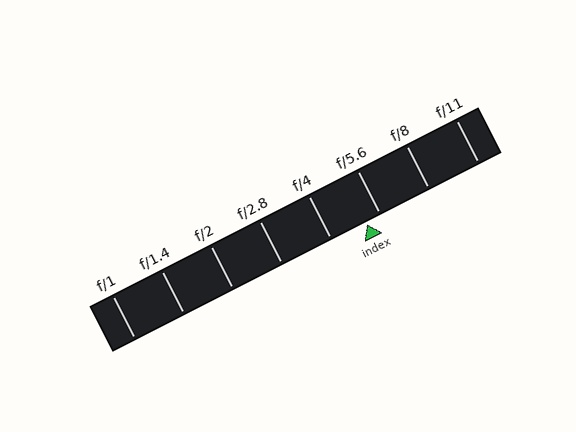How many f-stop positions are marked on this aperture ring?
There are 8 f-stop positions marked.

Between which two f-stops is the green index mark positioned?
The index mark is between f/4 and f/5.6.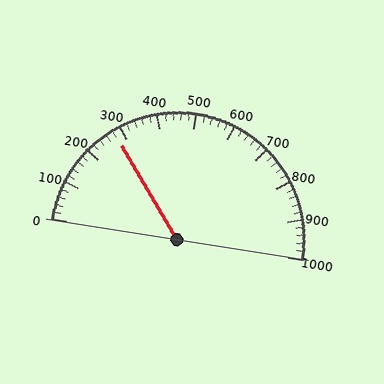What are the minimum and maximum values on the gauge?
The gauge ranges from 0 to 1000.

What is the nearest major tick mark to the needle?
The nearest major tick mark is 300.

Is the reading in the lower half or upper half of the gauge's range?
The reading is in the lower half of the range (0 to 1000).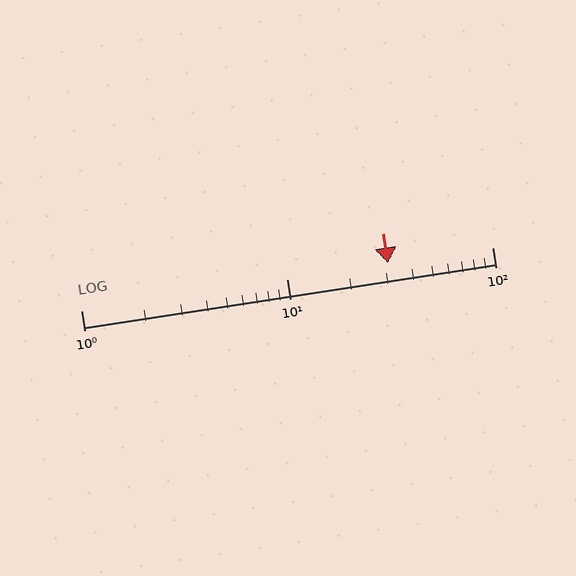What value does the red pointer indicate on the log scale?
The pointer indicates approximately 31.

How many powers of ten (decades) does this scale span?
The scale spans 2 decades, from 1 to 100.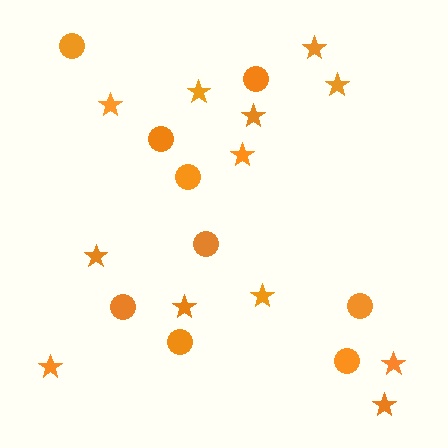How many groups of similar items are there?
There are 2 groups: one group of stars (12) and one group of circles (9).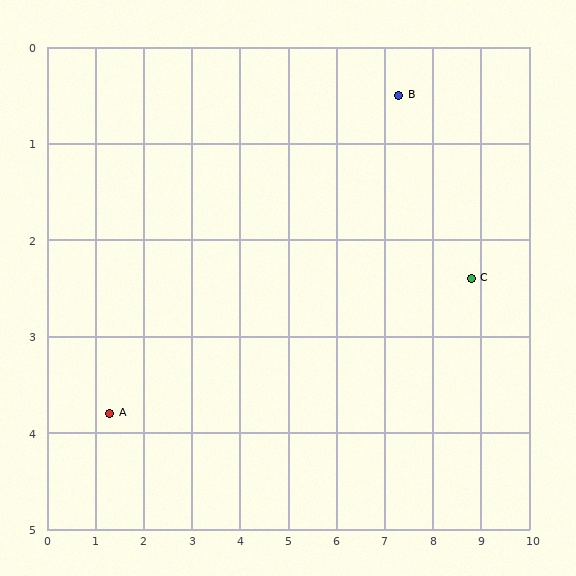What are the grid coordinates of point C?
Point C is at approximately (8.8, 2.4).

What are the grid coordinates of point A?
Point A is at approximately (1.3, 3.8).